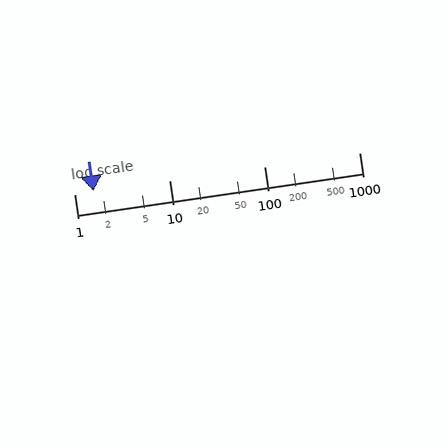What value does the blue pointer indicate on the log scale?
The pointer indicates approximately 1.6.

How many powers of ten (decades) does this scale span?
The scale spans 3 decades, from 1 to 1000.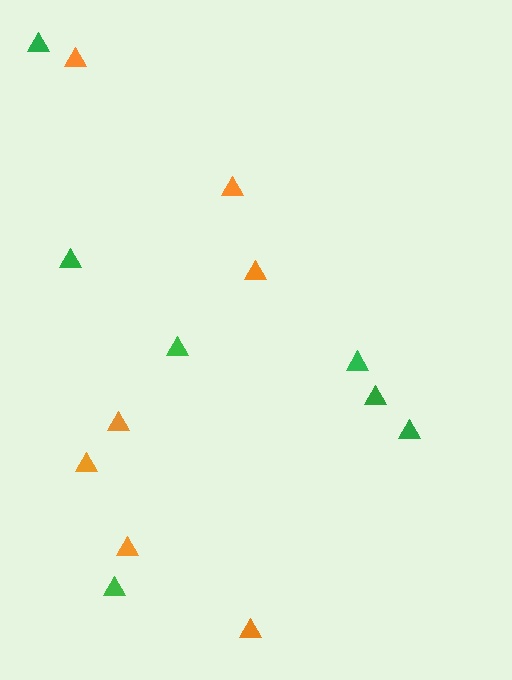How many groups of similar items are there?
There are 2 groups: one group of green triangles (7) and one group of orange triangles (7).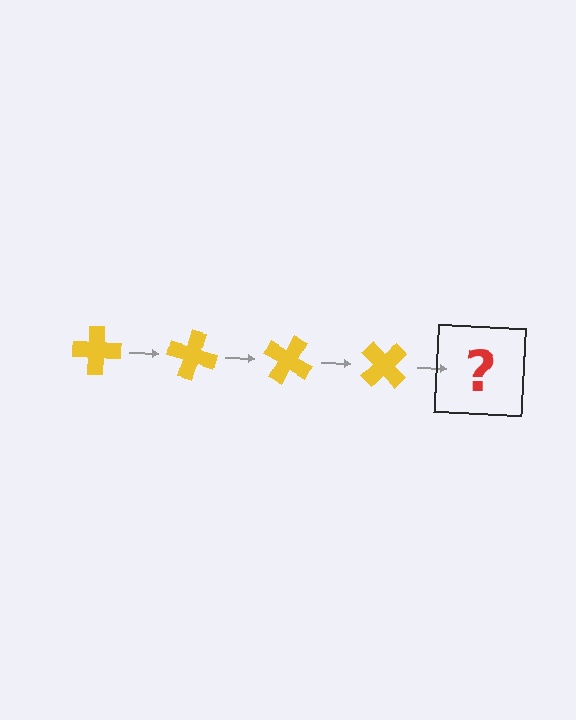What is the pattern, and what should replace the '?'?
The pattern is that the cross rotates 15 degrees each step. The '?' should be a yellow cross rotated 60 degrees.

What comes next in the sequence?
The next element should be a yellow cross rotated 60 degrees.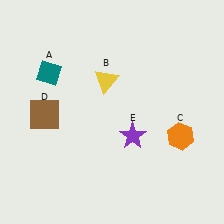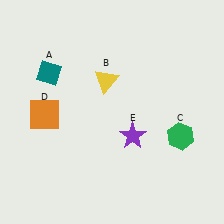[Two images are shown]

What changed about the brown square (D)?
In Image 1, D is brown. In Image 2, it changed to orange.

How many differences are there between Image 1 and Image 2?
There are 2 differences between the two images.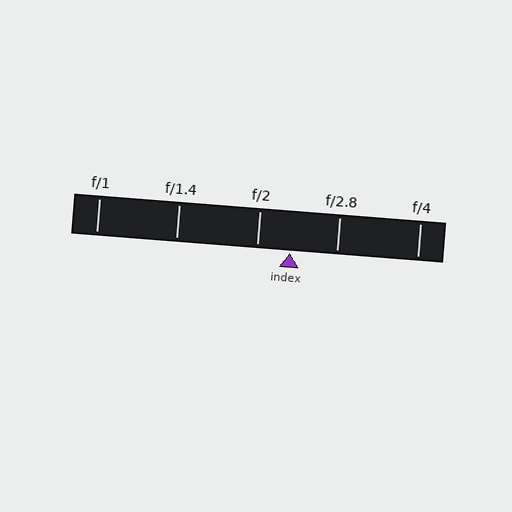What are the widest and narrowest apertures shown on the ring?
The widest aperture shown is f/1 and the narrowest is f/4.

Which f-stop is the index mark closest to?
The index mark is closest to f/2.